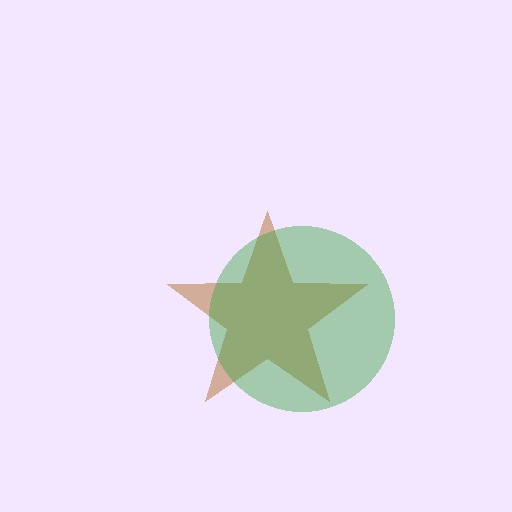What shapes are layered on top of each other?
The layered shapes are: a brown star, a green circle.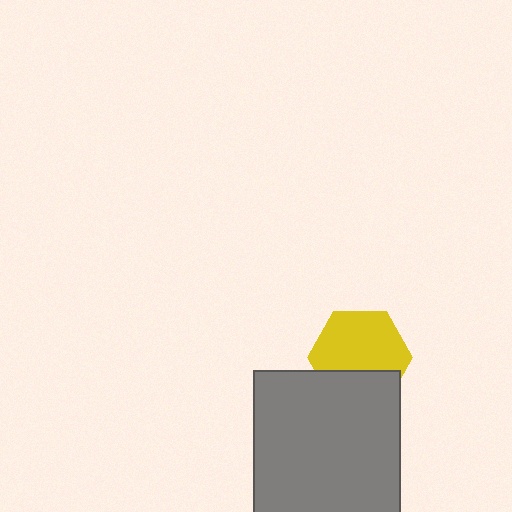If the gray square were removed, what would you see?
You would see the complete yellow hexagon.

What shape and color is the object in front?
The object in front is a gray square.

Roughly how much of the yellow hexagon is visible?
Most of it is visible (roughly 66%).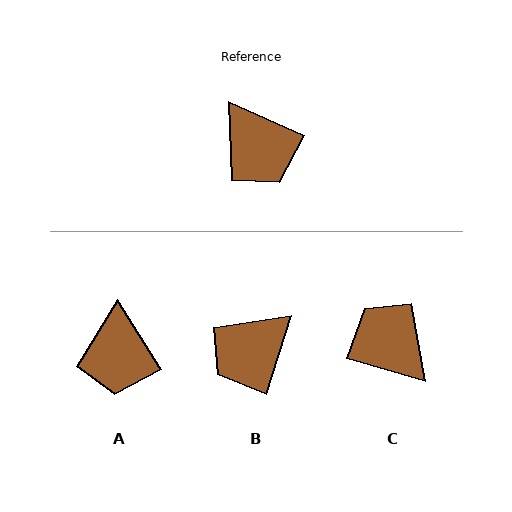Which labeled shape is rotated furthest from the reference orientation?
C, about 171 degrees away.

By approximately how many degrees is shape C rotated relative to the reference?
Approximately 171 degrees clockwise.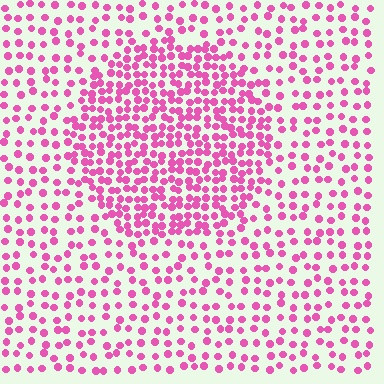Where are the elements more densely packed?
The elements are more densely packed inside the circle boundary.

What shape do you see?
I see a circle.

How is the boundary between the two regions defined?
The boundary is defined by a change in element density (approximately 2.0x ratio). All elements are the same color, size, and shape.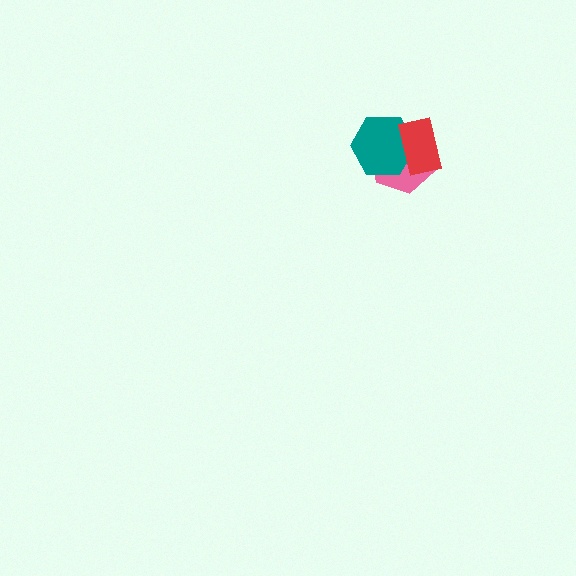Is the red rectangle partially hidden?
No, no other shape covers it.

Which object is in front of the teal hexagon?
The red rectangle is in front of the teal hexagon.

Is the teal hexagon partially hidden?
Yes, it is partially covered by another shape.